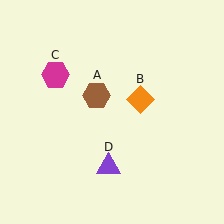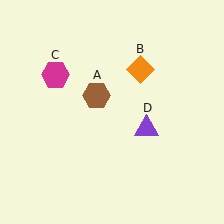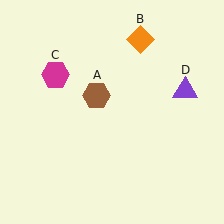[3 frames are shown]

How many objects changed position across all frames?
2 objects changed position: orange diamond (object B), purple triangle (object D).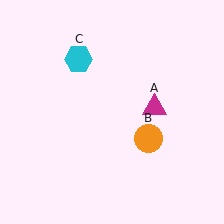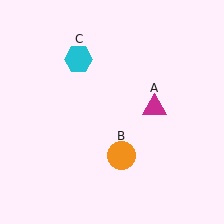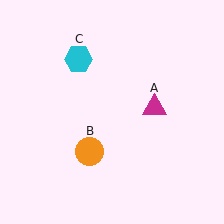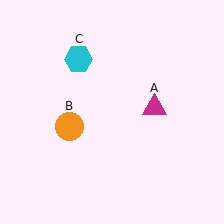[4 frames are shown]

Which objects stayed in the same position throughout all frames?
Magenta triangle (object A) and cyan hexagon (object C) remained stationary.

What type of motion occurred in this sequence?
The orange circle (object B) rotated clockwise around the center of the scene.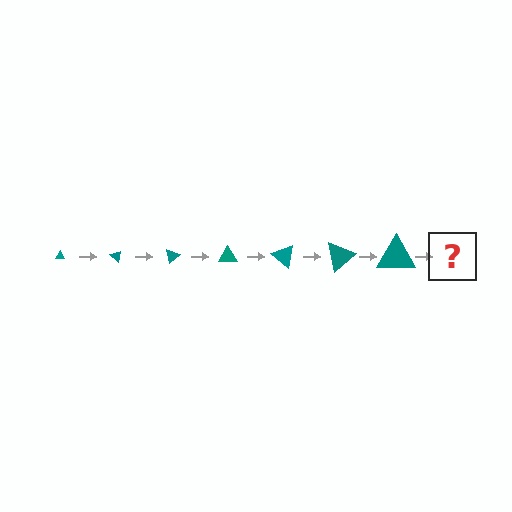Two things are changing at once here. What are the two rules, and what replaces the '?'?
The two rules are that the triangle grows larger each step and it rotates 40 degrees each step. The '?' should be a triangle, larger than the previous one and rotated 280 degrees from the start.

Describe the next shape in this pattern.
It should be a triangle, larger than the previous one and rotated 280 degrees from the start.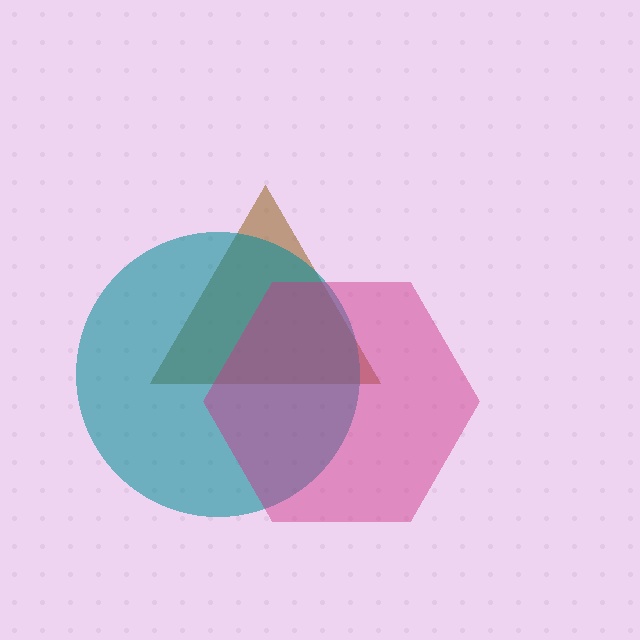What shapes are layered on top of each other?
The layered shapes are: a brown triangle, a teal circle, a magenta hexagon.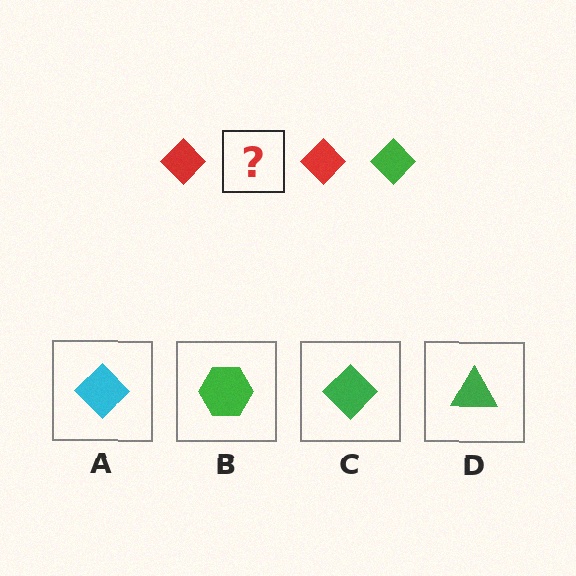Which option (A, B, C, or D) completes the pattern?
C.